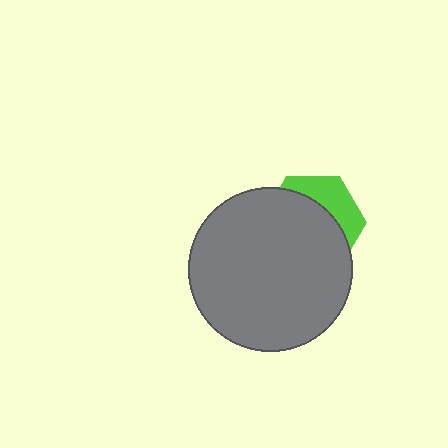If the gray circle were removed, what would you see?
You would see the complete lime hexagon.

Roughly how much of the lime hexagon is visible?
A small part of it is visible (roughly 32%).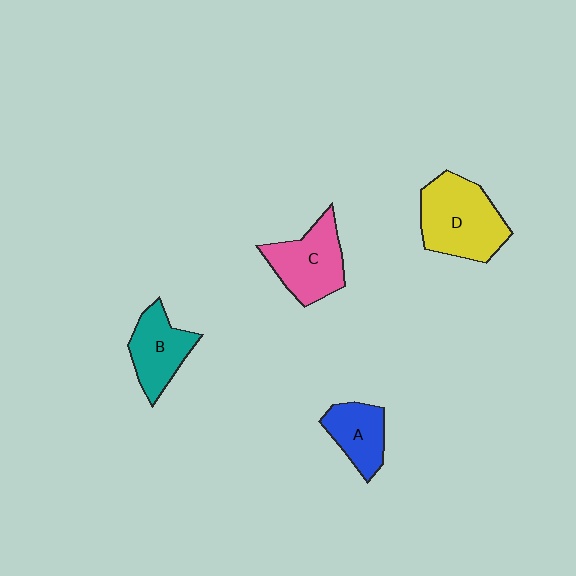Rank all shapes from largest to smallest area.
From largest to smallest: D (yellow), C (pink), B (teal), A (blue).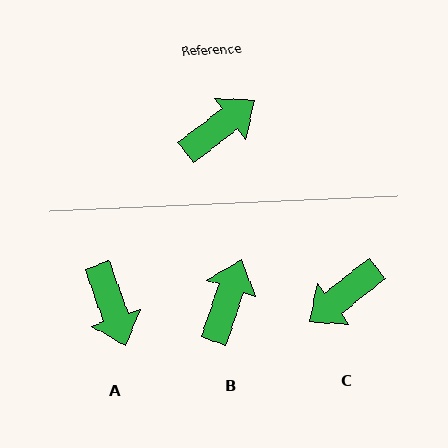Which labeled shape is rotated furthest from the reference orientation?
C, about 179 degrees away.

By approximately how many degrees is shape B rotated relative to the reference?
Approximately 34 degrees counter-clockwise.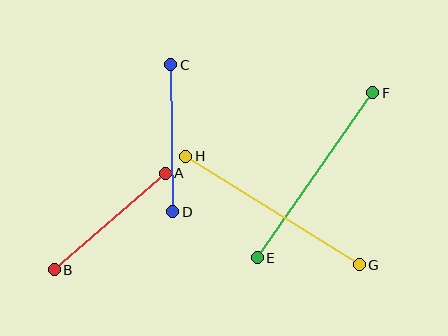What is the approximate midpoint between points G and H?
The midpoint is at approximately (273, 211) pixels.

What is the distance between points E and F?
The distance is approximately 202 pixels.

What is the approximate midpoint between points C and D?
The midpoint is at approximately (172, 138) pixels.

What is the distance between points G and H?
The distance is approximately 204 pixels.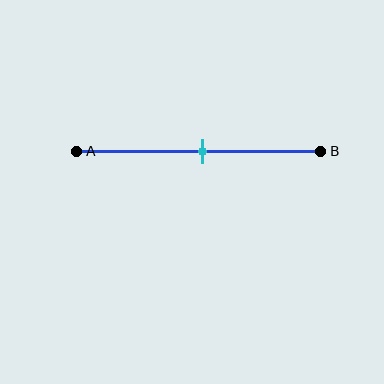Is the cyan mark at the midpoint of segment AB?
Yes, the mark is approximately at the midpoint.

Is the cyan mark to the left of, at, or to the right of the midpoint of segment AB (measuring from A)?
The cyan mark is approximately at the midpoint of segment AB.